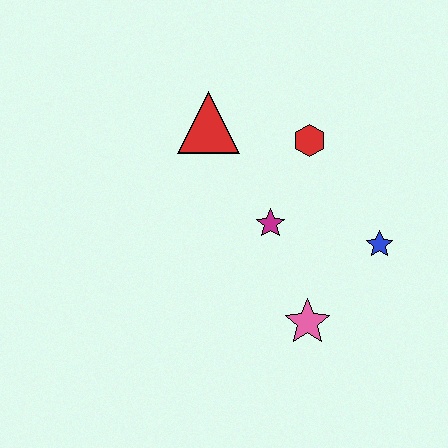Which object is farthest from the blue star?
The red triangle is farthest from the blue star.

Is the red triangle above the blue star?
Yes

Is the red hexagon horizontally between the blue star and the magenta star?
Yes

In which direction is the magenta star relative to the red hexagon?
The magenta star is below the red hexagon.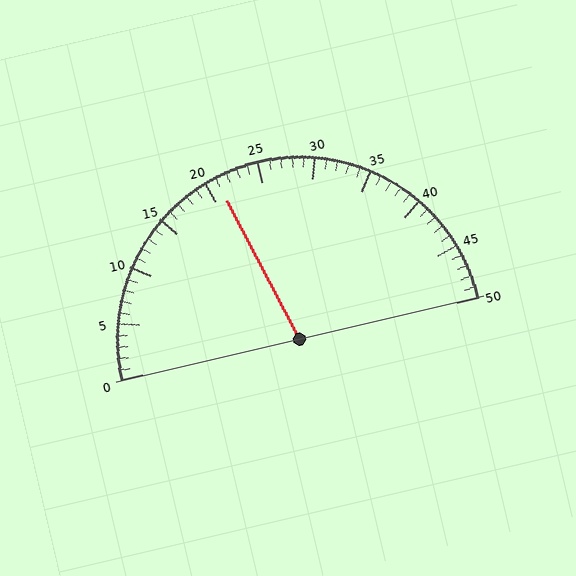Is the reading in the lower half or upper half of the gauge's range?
The reading is in the lower half of the range (0 to 50).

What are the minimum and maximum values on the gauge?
The gauge ranges from 0 to 50.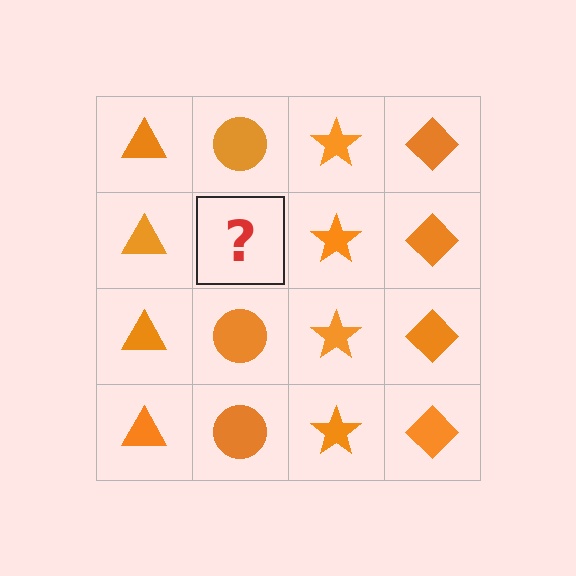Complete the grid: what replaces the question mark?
The question mark should be replaced with an orange circle.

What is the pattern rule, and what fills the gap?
The rule is that each column has a consistent shape. The gap should be filled with an orange circle.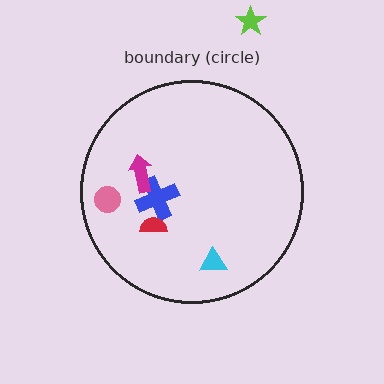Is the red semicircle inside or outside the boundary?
Inside.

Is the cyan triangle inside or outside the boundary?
Inside.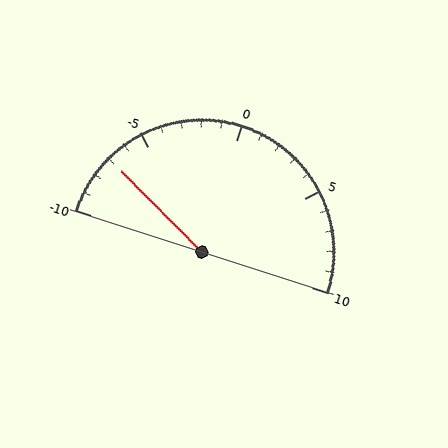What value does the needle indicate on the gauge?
The needle indicates approximately -7.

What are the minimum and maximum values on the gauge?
The gauge ranges from -10 to 10.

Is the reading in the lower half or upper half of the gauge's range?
The reading is in the lower half of the range (-10 to 10).